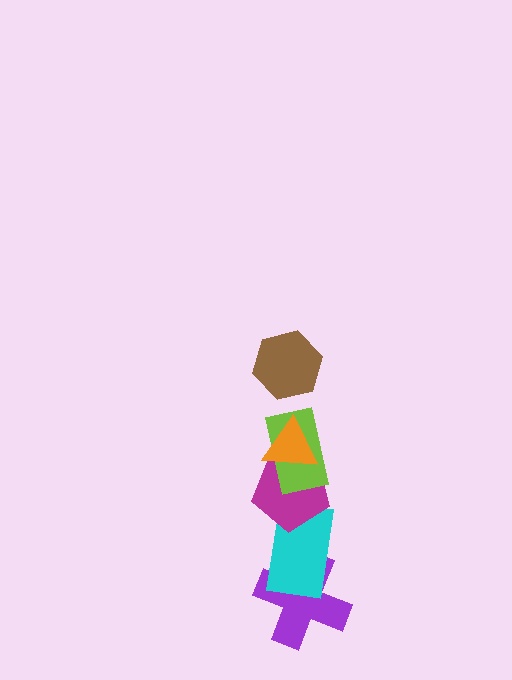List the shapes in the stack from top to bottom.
From top to bottom: the brown hexagon, the orange triangle, the lime rectangle, the magenta pentagon, the cyan rectangle, the purple cross.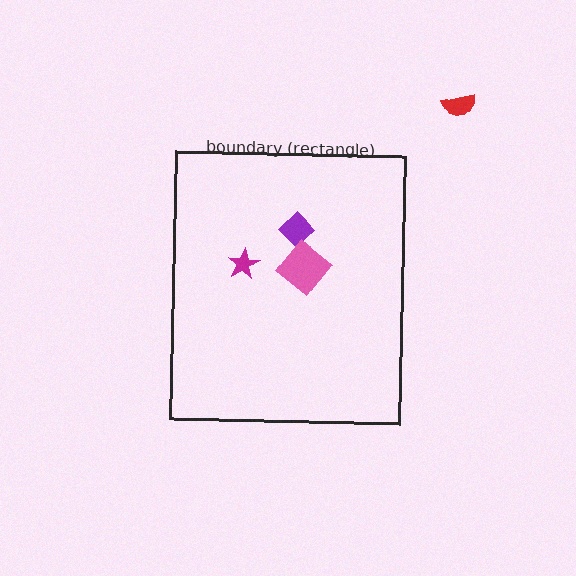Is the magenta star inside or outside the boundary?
Inside.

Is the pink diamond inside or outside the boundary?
Inside.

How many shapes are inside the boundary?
3 inside, 1 outside.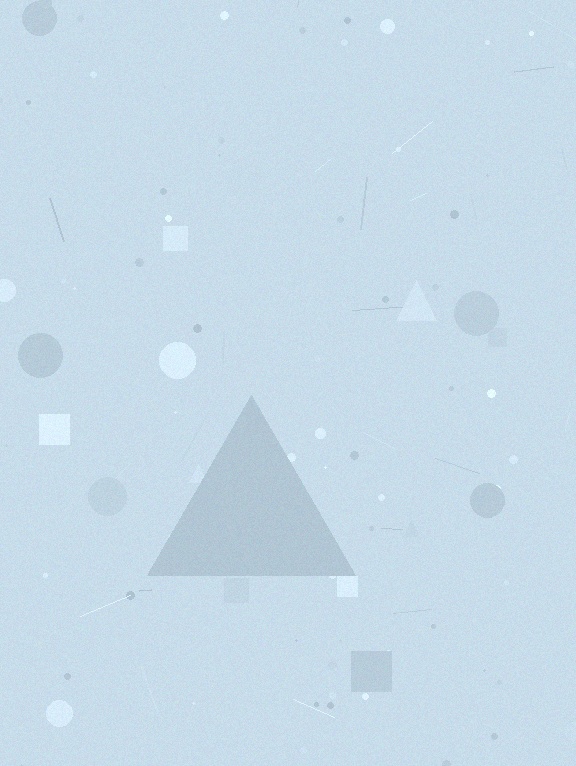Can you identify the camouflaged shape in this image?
The camouflaged shape is a triangle.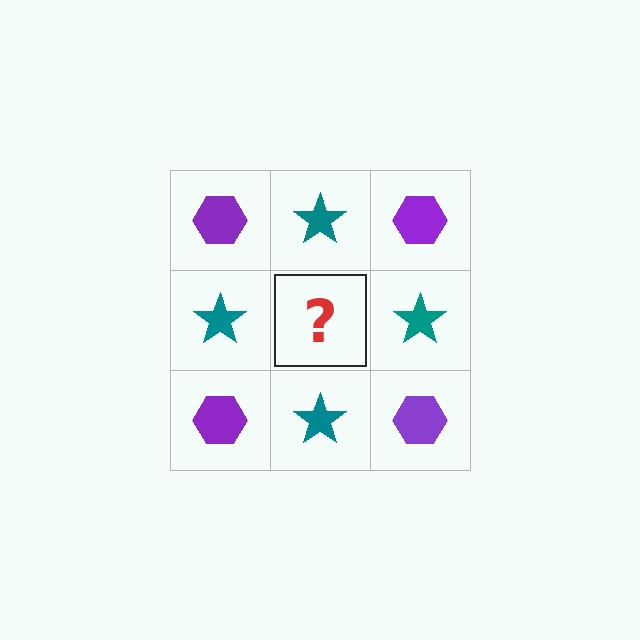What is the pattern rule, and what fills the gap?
The rule is that it alternates purple hexagon and teal star in a checkerboard pattern. The gap should be filled with a purple hexagon.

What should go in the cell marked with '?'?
The missing cell should contain a purple hexagon.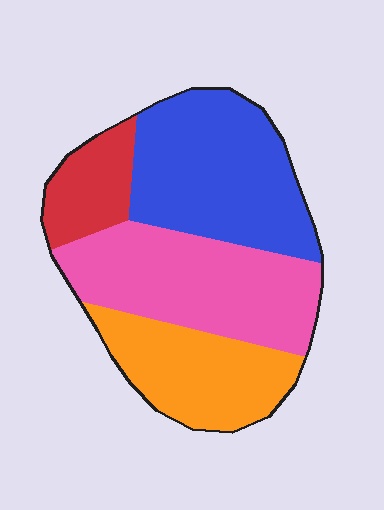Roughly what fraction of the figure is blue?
Blue covers 33% of the figure.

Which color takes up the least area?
Red, at roughly 10%.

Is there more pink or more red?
Pink.